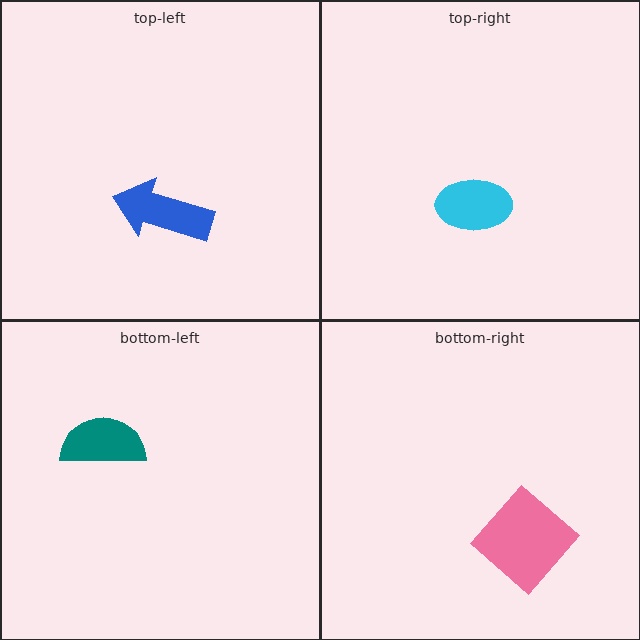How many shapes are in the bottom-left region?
1.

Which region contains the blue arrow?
The top-left region.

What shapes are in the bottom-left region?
The teal semicircle.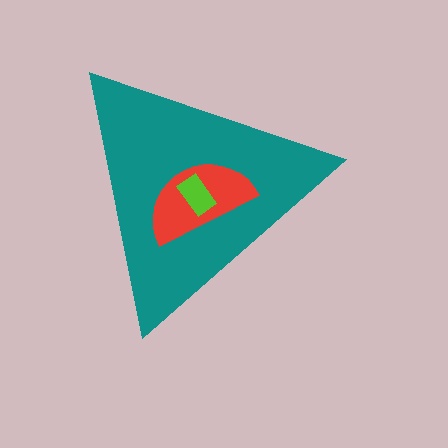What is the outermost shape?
The teal triangle.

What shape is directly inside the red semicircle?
The lime rectangle.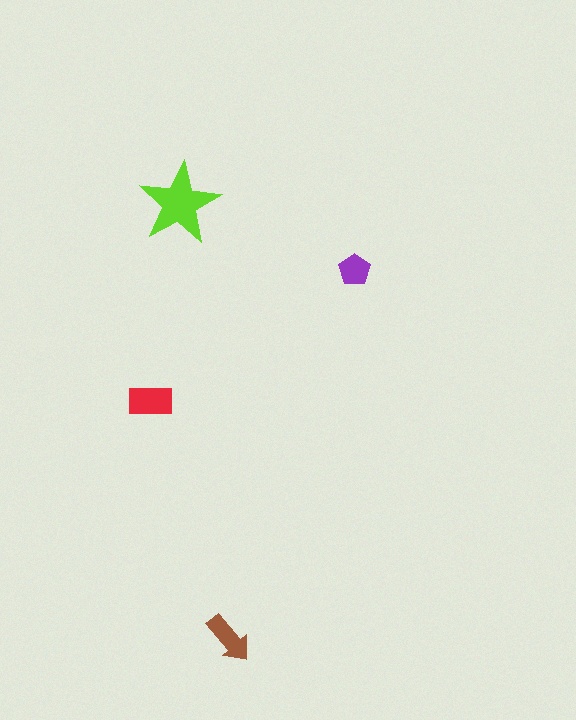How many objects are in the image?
There are 4 objects in the image.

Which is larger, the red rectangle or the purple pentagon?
The red rectangle.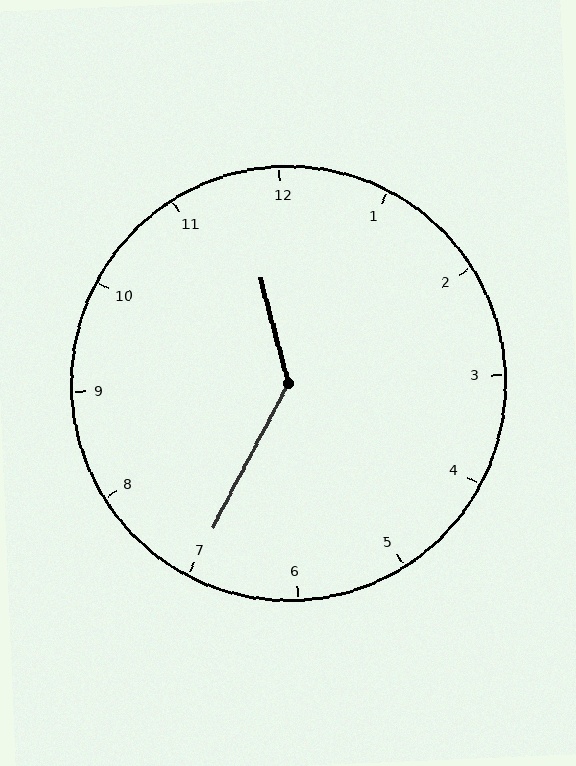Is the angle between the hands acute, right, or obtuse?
It is obtuse.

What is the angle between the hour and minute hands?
Approximately 138 degrees.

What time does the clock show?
11:35.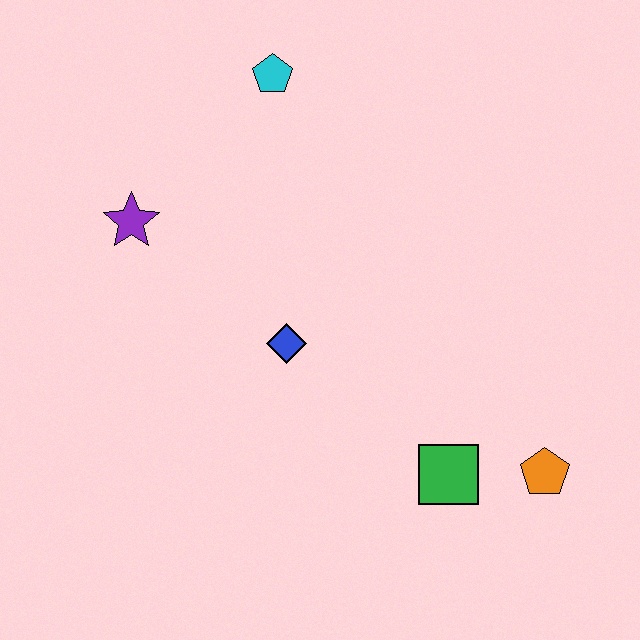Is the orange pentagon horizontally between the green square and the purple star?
No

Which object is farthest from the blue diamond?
The orange pentagon is farthest from the blue diamond.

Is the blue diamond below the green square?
No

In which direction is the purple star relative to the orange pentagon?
The purple star is to the left of the orange pentagon.